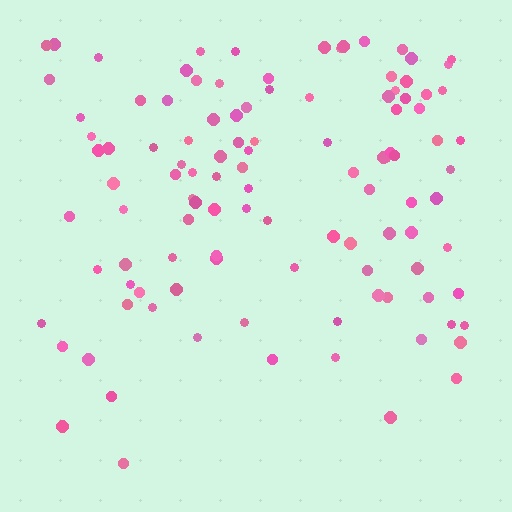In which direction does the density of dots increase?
From bottom to top, with the top side densest.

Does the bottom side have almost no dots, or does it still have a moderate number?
Still a moderate number, just noticeably fewer than the top.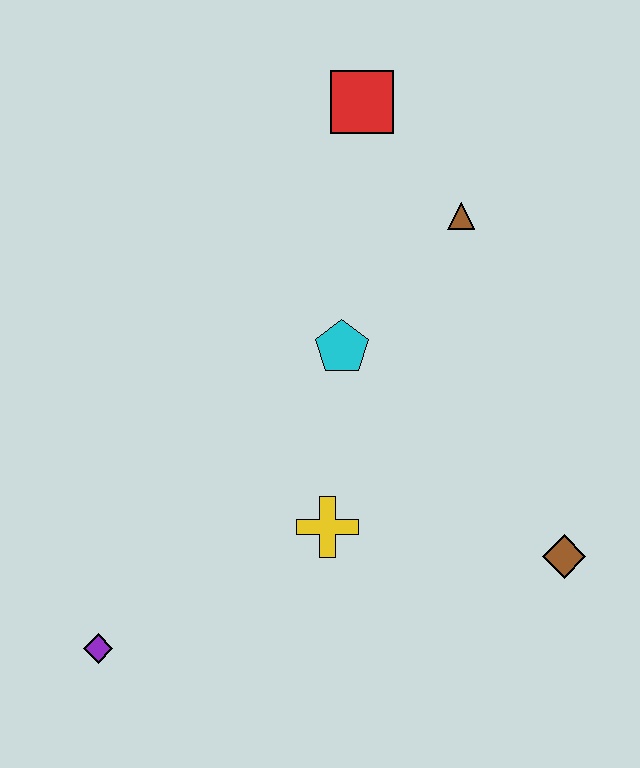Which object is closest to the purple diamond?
The yellow cross is closest to the purple diamond.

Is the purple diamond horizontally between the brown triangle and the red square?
No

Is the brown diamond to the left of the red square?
No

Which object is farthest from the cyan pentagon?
The purple diamond is farthest from the cyan pentagon.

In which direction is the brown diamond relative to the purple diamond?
The brown diamond is to the right of the purple diamond.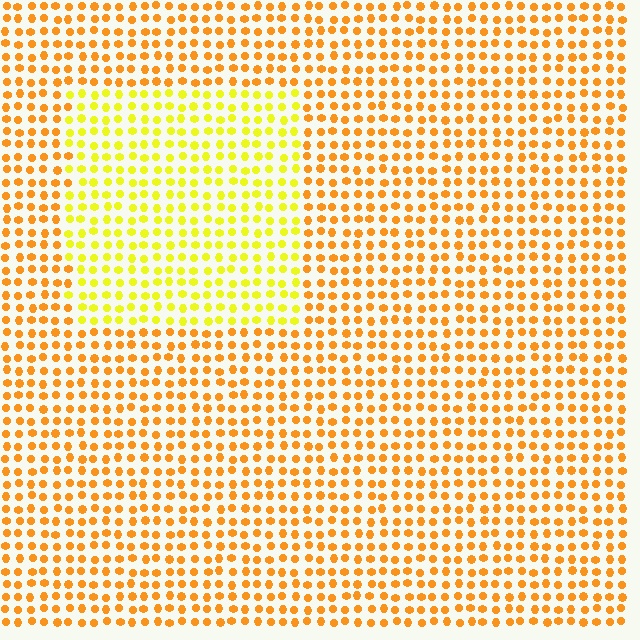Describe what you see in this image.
The image is filled with small orange elements in a uniform arrangement. A rectangle-shaped region is visible where the elements are tinted to a slightly different hue, forming a subtle color boundary.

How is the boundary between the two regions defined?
The boundary is defined purely by a slight shift in hue (about 31 degrees). Spacing, size, and orientation are identical on both sides.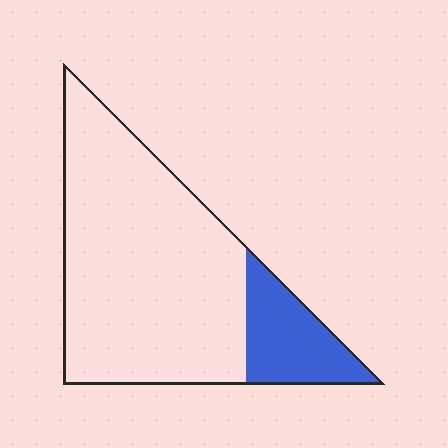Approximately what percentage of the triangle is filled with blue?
Approximately 20%.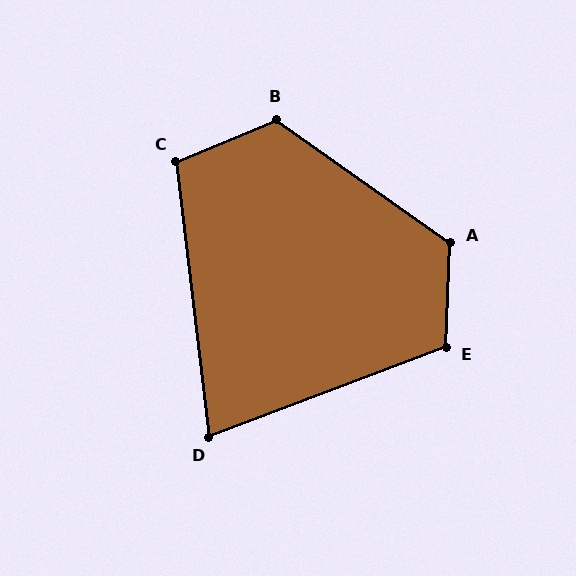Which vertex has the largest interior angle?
A, at approximately 123 degrees.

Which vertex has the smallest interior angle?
D, at approximately 76 degrees.